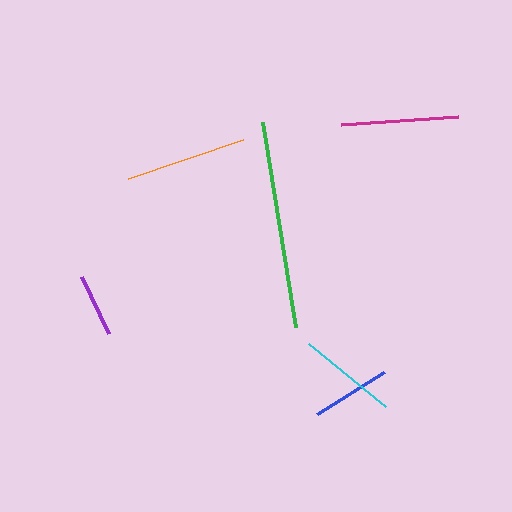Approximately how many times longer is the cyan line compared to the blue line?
The cyan line is approximately 1.3 times the length of the blue line.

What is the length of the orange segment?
The orange segment is approximately 122 pixels long.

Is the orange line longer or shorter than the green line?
The green line is longer than the orange line.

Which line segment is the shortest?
The purple line is the shortest at approximately 63 pixels.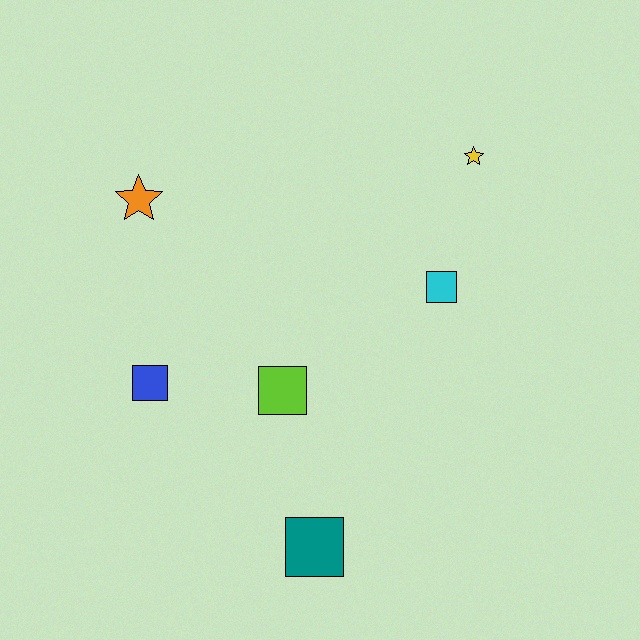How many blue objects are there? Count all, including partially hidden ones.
There is 1 blue object.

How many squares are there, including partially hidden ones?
There are 4 squares.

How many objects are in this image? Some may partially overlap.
There are 6 objects.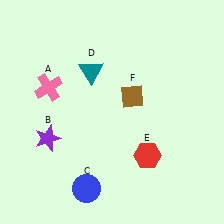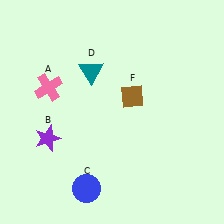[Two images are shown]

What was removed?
The red hexagon (E) was removed in Image 2.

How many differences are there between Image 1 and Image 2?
There is 1 difference between the two images.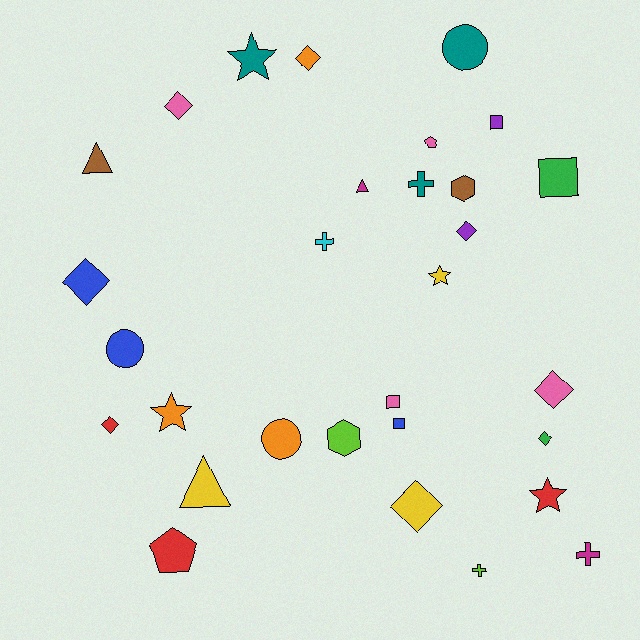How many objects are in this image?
There are 30 objects.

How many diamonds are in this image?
There are 8 diamonds.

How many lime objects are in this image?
There are 2 lime objects.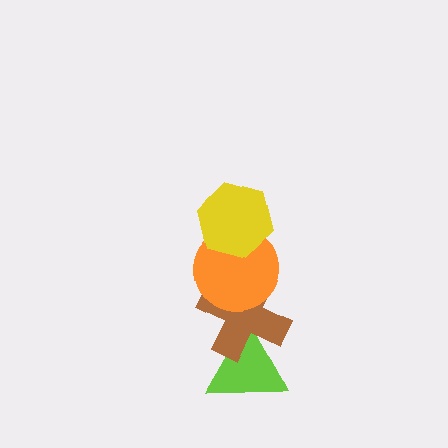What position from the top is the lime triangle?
The lime triangle is 4th from the top.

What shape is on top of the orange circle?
The yellow hexagon is on top of the orange circle.